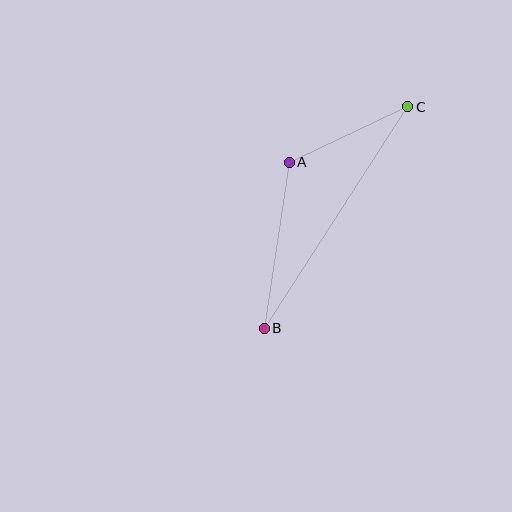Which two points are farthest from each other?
Points B and C are farthest from each other.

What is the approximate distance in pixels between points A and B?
The distance between A and B is approximately 168 pixels.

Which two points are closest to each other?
Points A and C are closest to each other.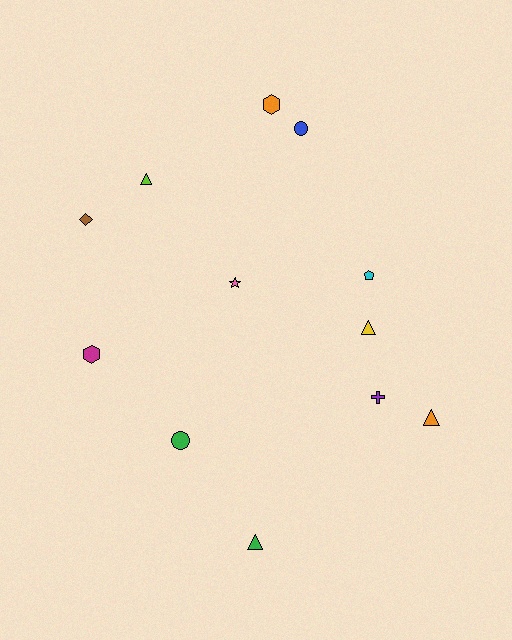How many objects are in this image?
There are 12 objects.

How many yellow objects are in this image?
There is 1 yellow object.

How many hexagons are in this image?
There are 2 hexagons.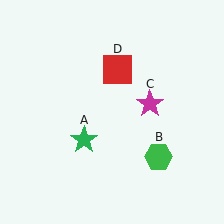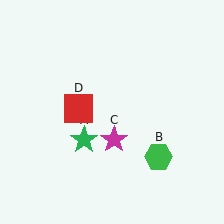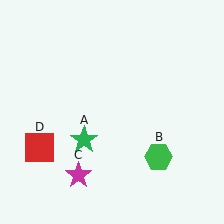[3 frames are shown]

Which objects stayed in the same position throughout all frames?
Green star (object A) and green hexagon (object B) remained stationary.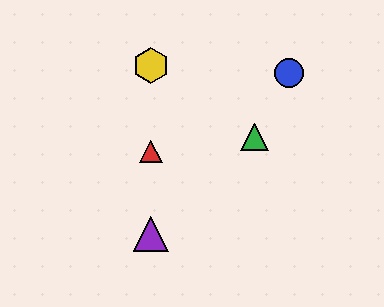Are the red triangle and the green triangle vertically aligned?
No, the red triangle is at x≈151 and the green triangle is at x≈254.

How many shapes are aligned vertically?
3 shapes (the red triangle, the yellow hexagon, the purple triangle) are aligned vertically.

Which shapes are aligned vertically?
The red triangle, the yellow hexagon, the purple triangle are aligned vertically.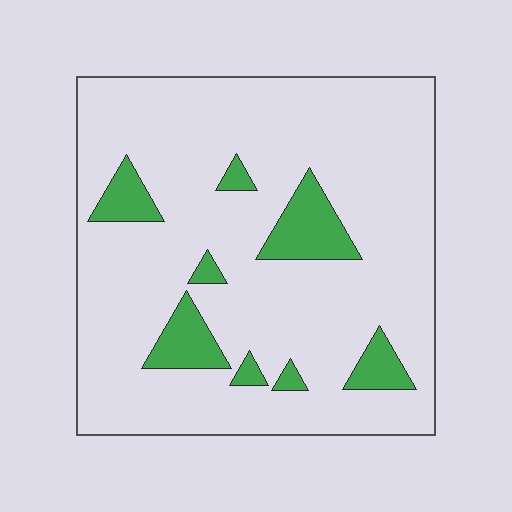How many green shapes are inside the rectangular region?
8.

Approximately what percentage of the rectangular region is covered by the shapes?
Approximately 15%.